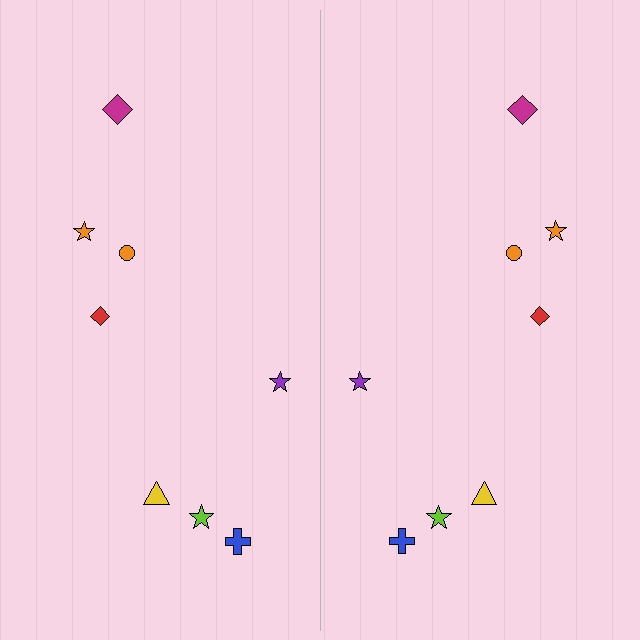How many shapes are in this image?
There are 16 shapes in this image.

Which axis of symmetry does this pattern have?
The pattern has a vertical axis of symmetry running through the center of the image.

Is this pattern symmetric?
Yes, this pattern has bilateral (reflection) symmetry.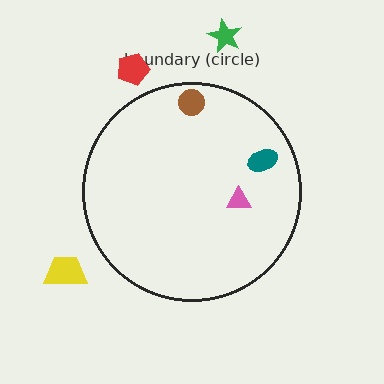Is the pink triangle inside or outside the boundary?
Inside.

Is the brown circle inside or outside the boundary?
Inside.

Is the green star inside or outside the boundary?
Outside.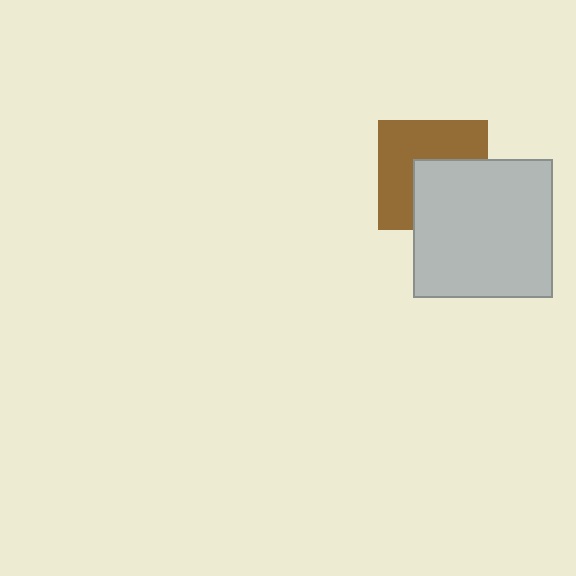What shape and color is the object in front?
The object in front is a light gray square.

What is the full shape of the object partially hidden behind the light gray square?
The partially hidden object is a brown square.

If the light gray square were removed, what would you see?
You would see the complete brown square.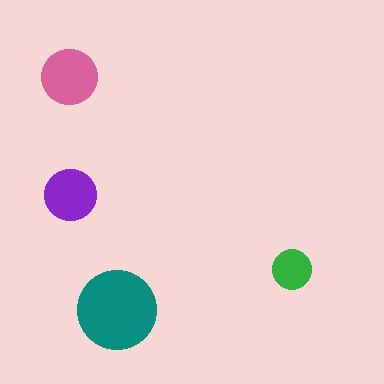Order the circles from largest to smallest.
the teal one, the pink one, the purple one, the green one.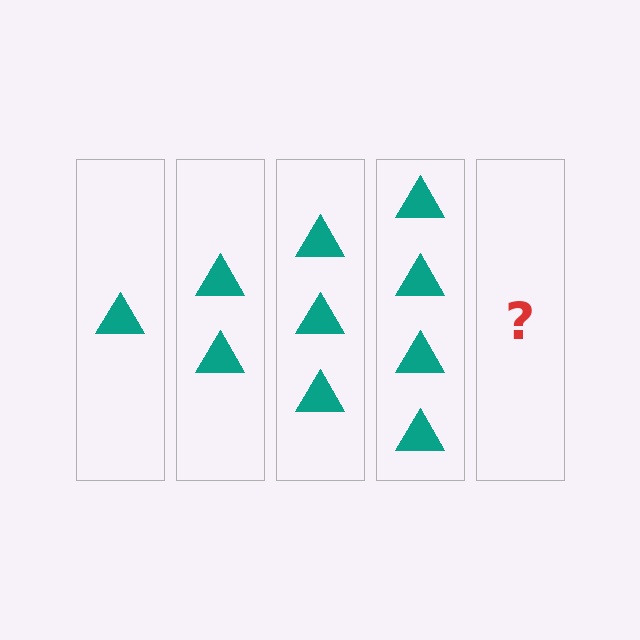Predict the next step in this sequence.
The next step is 5 triangles.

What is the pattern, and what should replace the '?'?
The pattern is that each step adds one more triangle. The '?' should be 5 triangles.